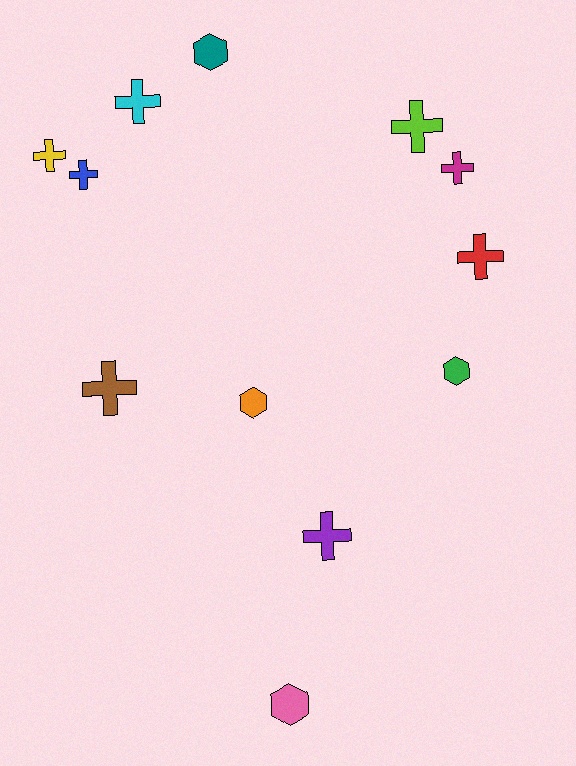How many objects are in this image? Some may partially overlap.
There are 12 objects.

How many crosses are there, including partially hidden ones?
There are 8 crosses.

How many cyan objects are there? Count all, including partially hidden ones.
There is 1 cyan object.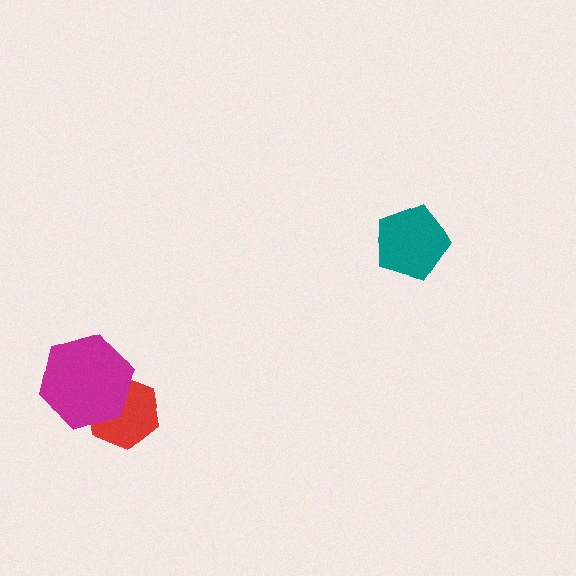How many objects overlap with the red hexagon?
1 object overlaps with the red hexagon.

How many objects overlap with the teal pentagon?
0 objects overlap with the teal pentagon.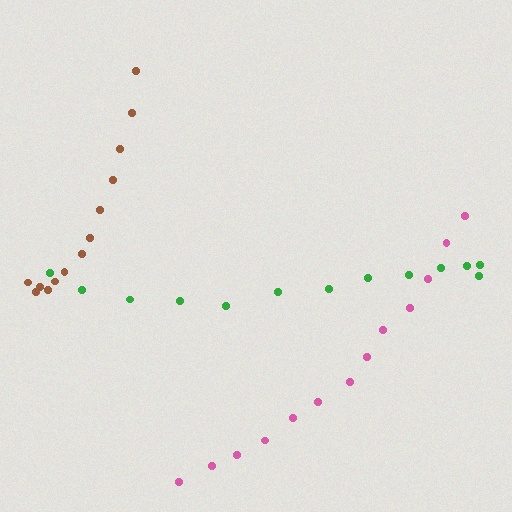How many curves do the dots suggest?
There are 3 distinct paths.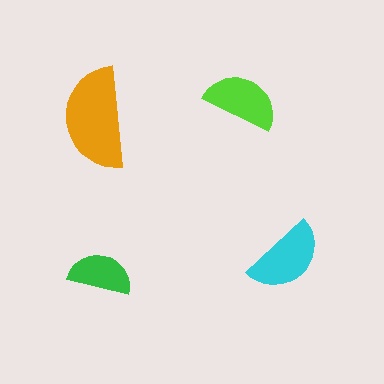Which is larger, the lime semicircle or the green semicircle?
The lime one.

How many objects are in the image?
There are 4 objects in the image.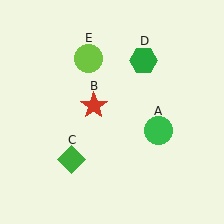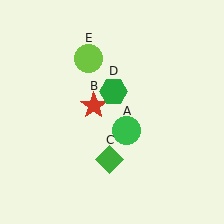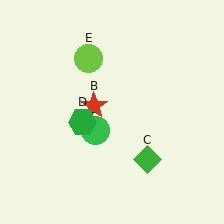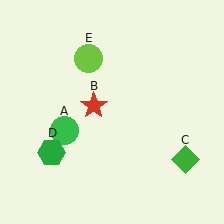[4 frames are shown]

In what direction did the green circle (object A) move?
The green circle (object A) moved left.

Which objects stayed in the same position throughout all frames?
Red star (object B) and lime circle (object E) remained stationary.